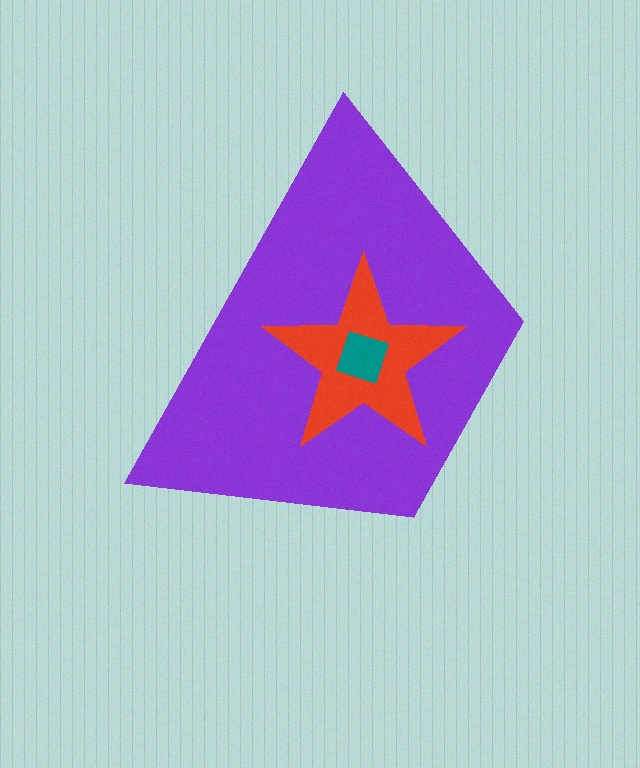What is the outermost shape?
The purple trapezoid.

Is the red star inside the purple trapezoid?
Yes.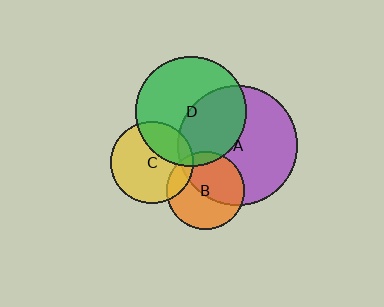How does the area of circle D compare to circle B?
Approximately 2.0 times.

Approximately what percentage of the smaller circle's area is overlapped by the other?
Approximately 30%.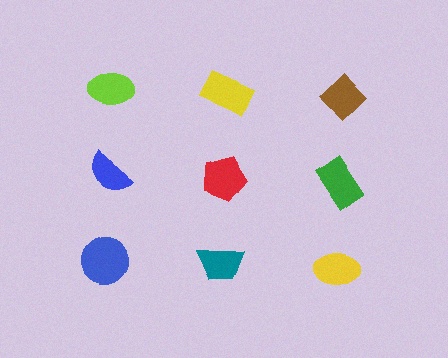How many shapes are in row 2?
3 shapes.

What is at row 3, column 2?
A teal trapezoid.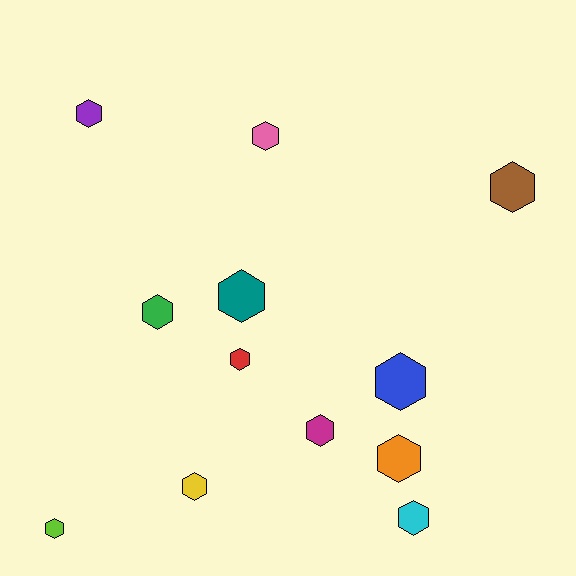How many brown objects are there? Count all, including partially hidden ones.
There is 1 brown object.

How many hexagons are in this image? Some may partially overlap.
There are 12 hexagons.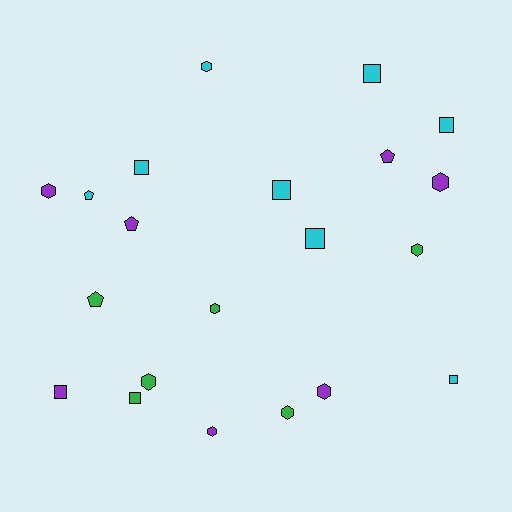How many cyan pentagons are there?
There is 1 cyan pentagon.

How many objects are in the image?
There are 21 objects.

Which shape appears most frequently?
Hexagon, with 9 objects.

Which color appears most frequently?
Cyan, with 8 objects.